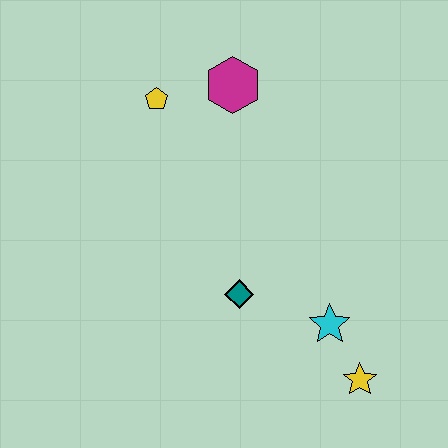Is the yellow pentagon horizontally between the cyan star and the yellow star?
No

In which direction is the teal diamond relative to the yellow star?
The teal diamond is to the left of the yellow star.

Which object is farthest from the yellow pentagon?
The yellow star is farthest from the yellow pentagon.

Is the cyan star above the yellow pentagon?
No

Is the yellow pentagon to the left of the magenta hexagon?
Yes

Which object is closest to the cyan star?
The yellow star is closest to the cyan star.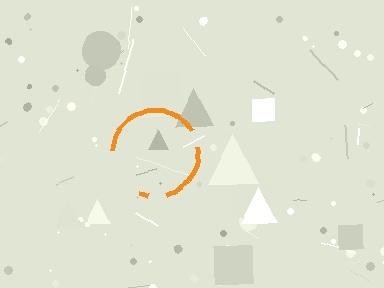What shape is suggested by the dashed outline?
The dashed outline suggests a circle.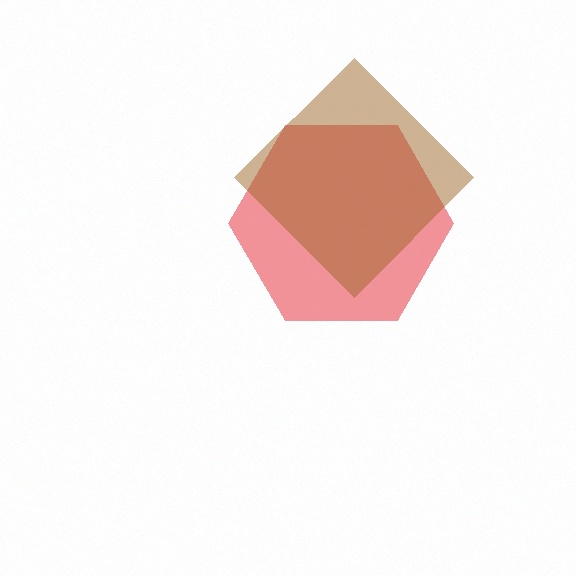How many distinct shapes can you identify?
There are 2 distinct shapes: a red hexagon, a brown diamond.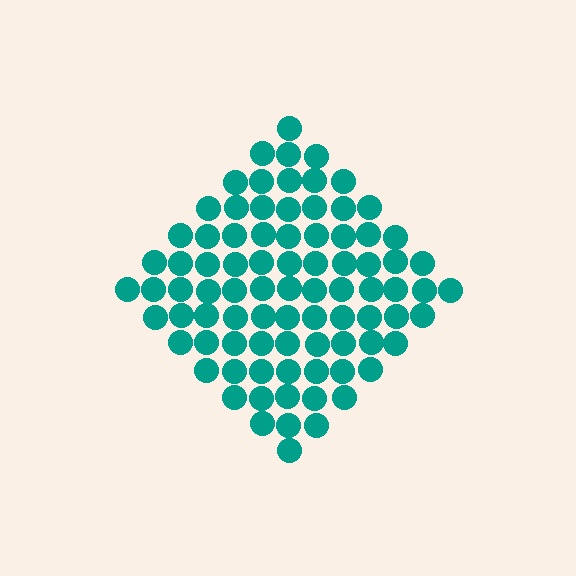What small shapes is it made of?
It is made of small circles.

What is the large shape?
The large shape is a diamond.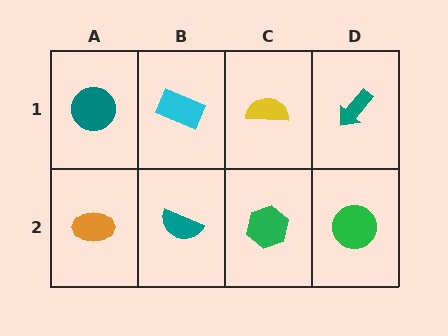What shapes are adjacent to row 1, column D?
A green circle (row 2, column D), a yellow semicircle (row 1, column C).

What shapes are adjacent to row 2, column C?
A yellow semicircle (row 1, column C), a teal semicircle (row 2, column B), a green circle (row 2, column D).